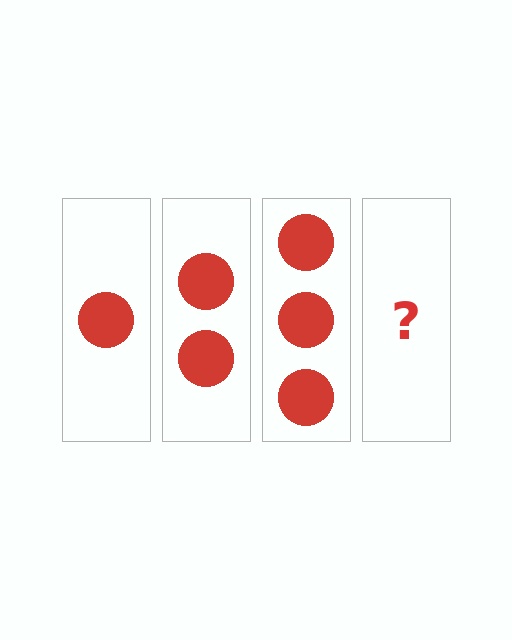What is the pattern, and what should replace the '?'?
The pattern is that each step adds one more circle. The '?' should be 4 circles.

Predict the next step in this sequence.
The next step is 4 circles.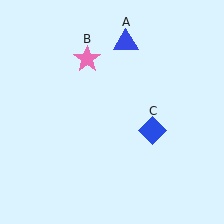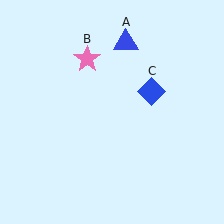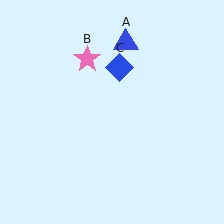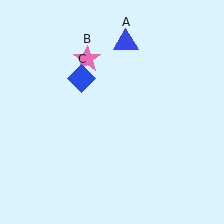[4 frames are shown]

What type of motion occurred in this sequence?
The blue diamond (object C) rotated counterclockwise around the center of the scene.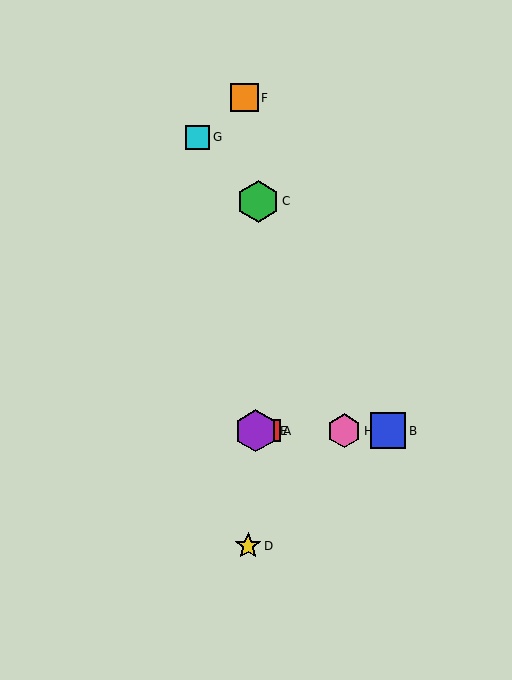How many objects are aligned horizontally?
4 objects (A, B, E, H) are aligned horizontally.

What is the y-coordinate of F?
Object F is at y≈98.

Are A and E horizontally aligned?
Yes, both are at y≈431.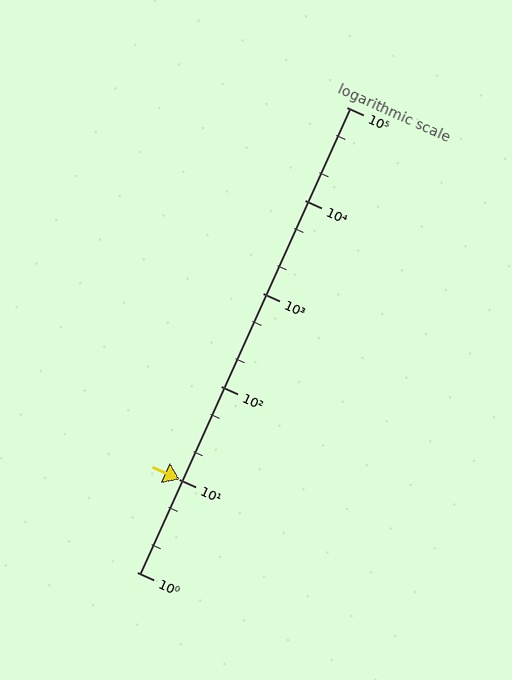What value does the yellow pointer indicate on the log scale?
The pointer indicates approximately 9.9.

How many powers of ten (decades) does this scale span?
The scale spans 5 decades, from 1 to 100000.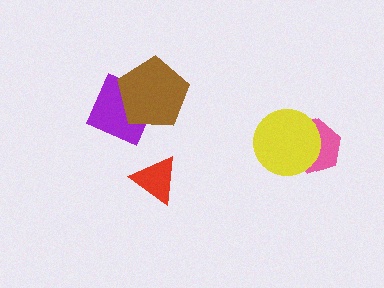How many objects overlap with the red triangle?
0 objects overlap with the red triangle.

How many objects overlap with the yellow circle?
1 object overlaps with the yellow circle.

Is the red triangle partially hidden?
No, no other shape covers it.